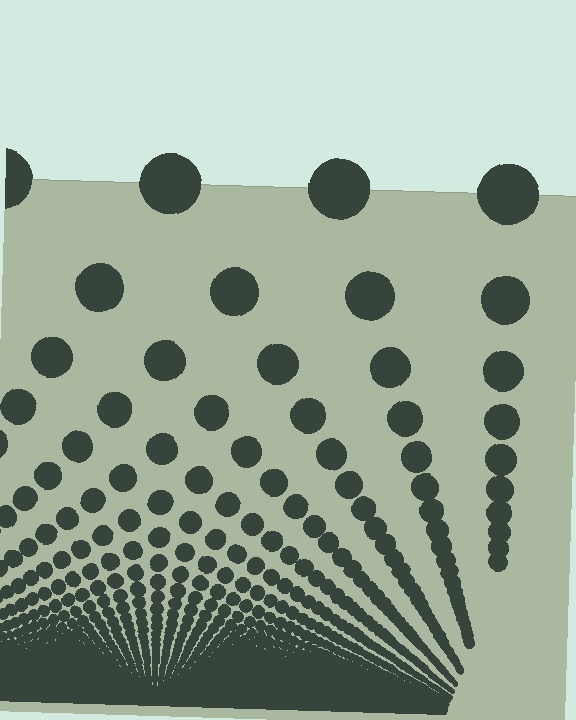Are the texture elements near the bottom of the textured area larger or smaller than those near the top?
Smaller. The gradient is inverted — elements near the bottom are smaller and denser.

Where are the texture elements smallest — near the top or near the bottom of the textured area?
Near the bottom.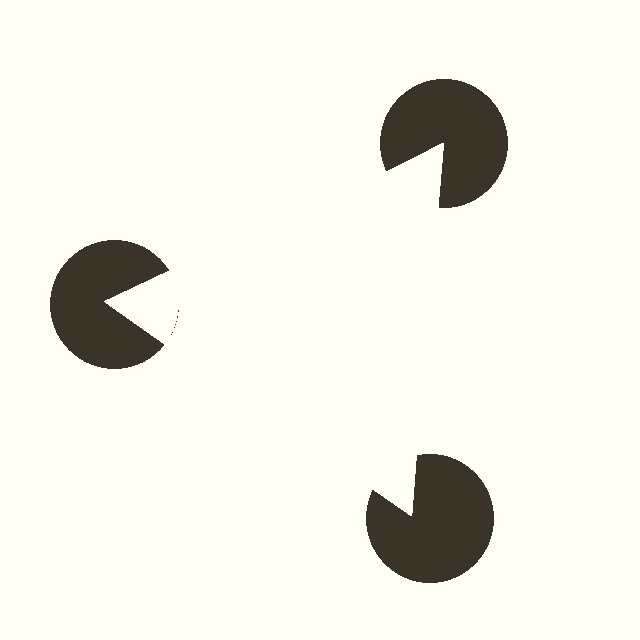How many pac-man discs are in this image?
There are 3 — one at each vertex of the illusory triangle.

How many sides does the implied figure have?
3 sides.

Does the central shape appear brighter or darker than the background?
It typically appears slightly brighter than the background, even though no actual brightness change is drawn.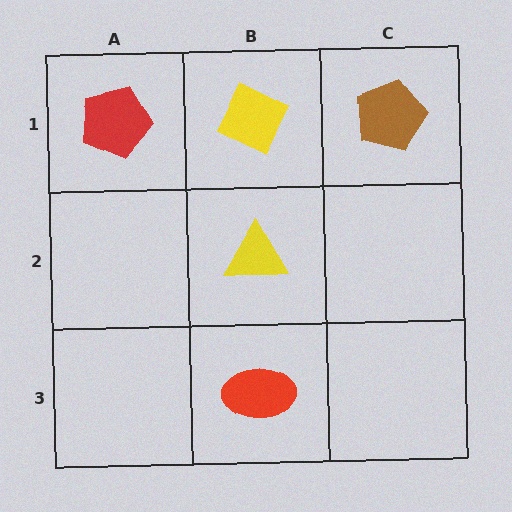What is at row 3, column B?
A red ellipse.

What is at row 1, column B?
A yellow diamond.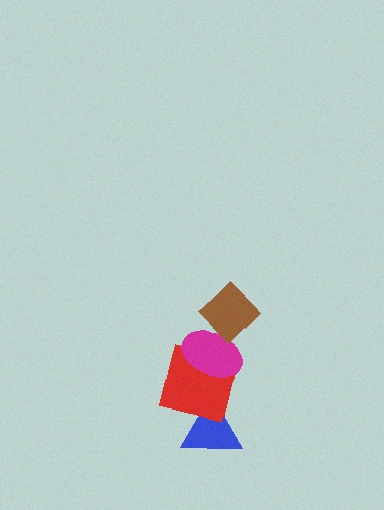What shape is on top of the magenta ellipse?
The brown diamond is on top of the magenta ellipse.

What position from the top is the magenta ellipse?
The magenta ellipse is 2nd from the top.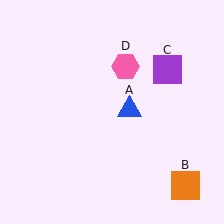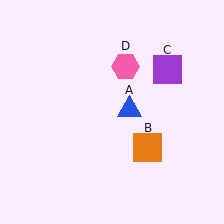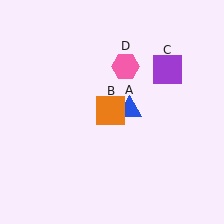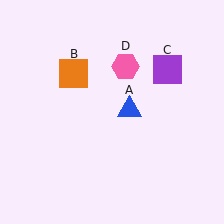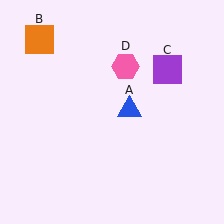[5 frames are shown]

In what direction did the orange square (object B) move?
The orange square (object B) moved up and to the left.